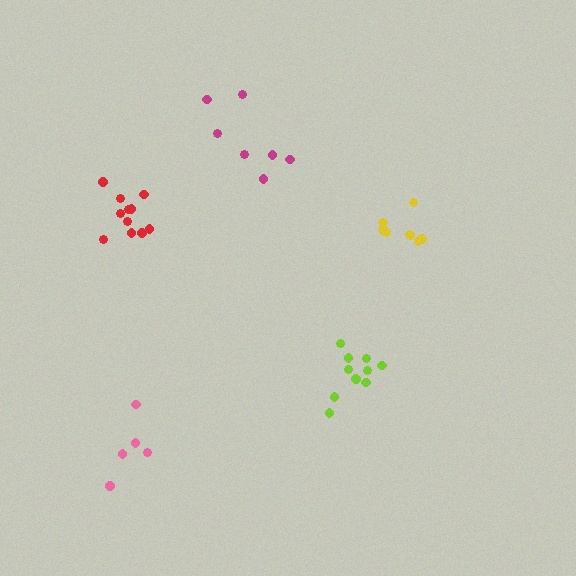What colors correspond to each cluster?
The clusters are colored: red, lime, pink, yellow, magenta.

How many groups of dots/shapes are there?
There are 5 groups.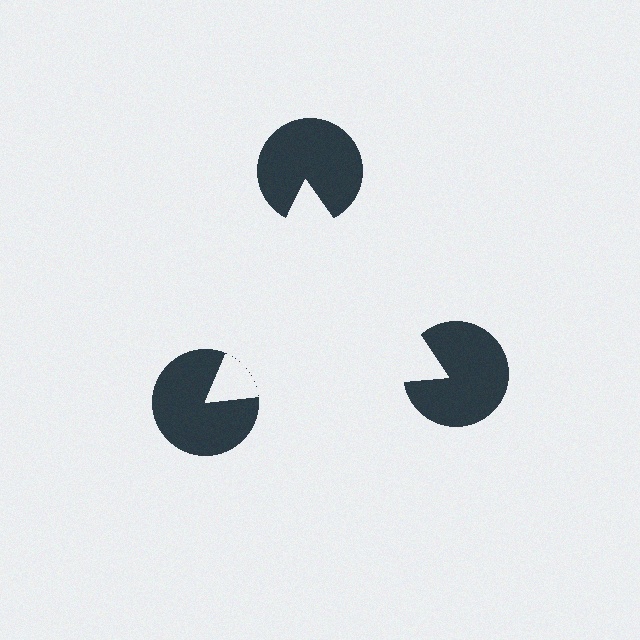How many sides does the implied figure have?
3 sides.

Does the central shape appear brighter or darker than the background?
It typically appears slightly brighter than the background, even though no actual brightness change is drawn.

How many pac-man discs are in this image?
There are 3 — one at each vertex of the illusory triangle.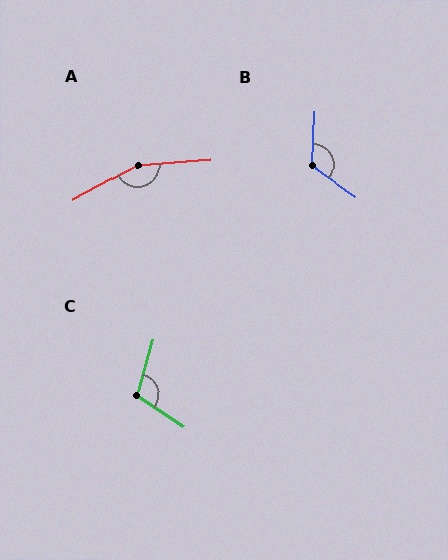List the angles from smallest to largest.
C (108°), B (122°), A (156°).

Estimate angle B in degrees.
Approximately 122 degrees.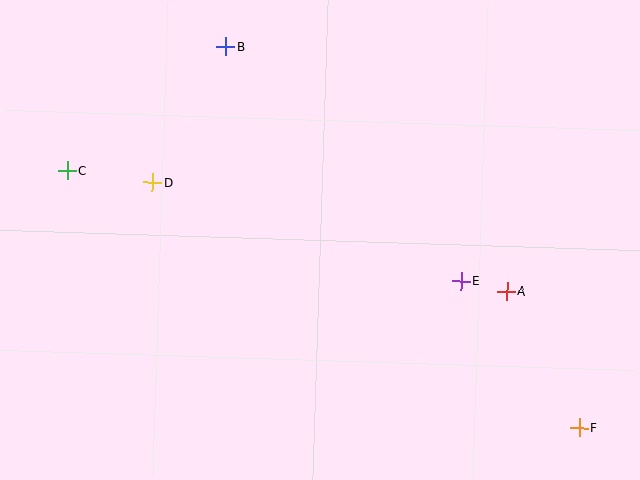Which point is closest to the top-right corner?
Point A is closest to the top-right corner.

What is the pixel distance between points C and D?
The distance between C and D is 86 pixels.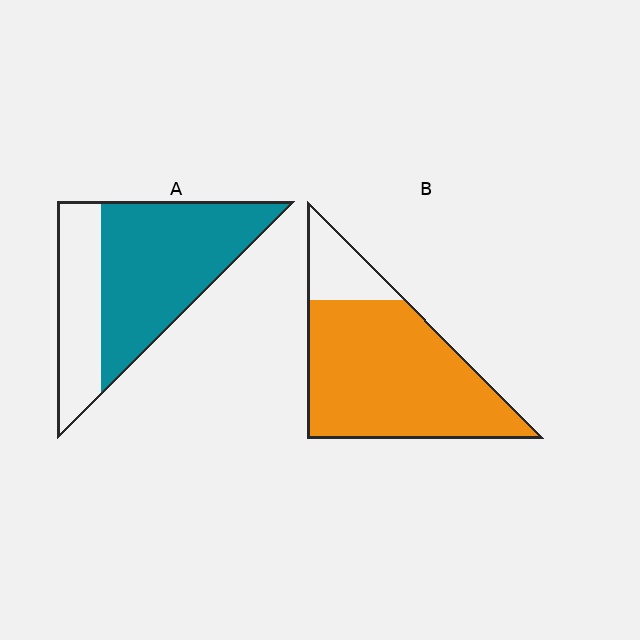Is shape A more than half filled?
Yes.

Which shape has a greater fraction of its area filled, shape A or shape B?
Shape B.